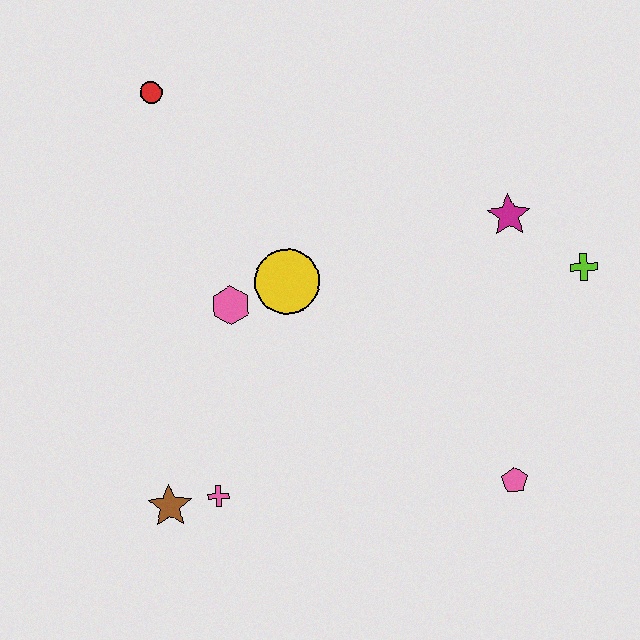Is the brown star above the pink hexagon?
No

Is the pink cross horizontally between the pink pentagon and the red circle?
Yes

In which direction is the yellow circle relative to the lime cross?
The yellow circle is to the left of the lime cross.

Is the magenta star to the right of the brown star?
Yes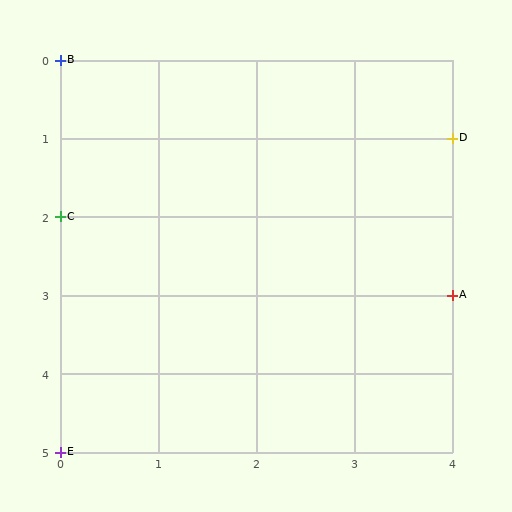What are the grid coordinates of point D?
Point D is at grid coordinates (4, 1).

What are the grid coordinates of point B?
Point B is at grid coordinates (0, 0).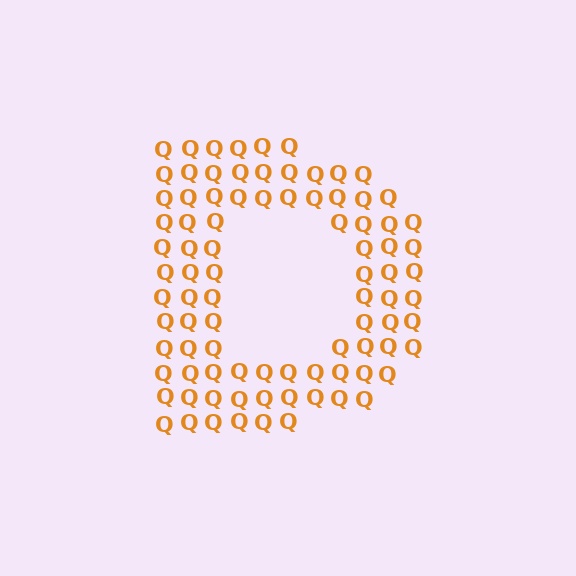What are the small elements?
The small elements are letter Q's.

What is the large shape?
The large shape is the letter D.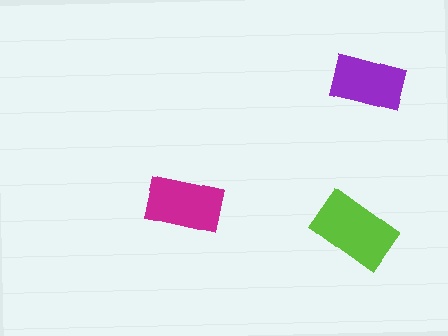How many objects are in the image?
There are 3 objects in the image.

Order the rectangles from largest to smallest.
the lime one, the magenta one, the purple one.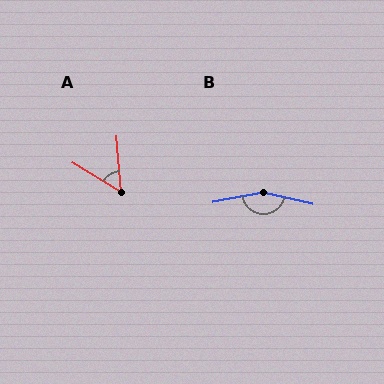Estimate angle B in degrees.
Approximately 157 degrees.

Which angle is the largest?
B, at approximately 157 degrees.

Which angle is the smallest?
A, at approximately 53 degrees.